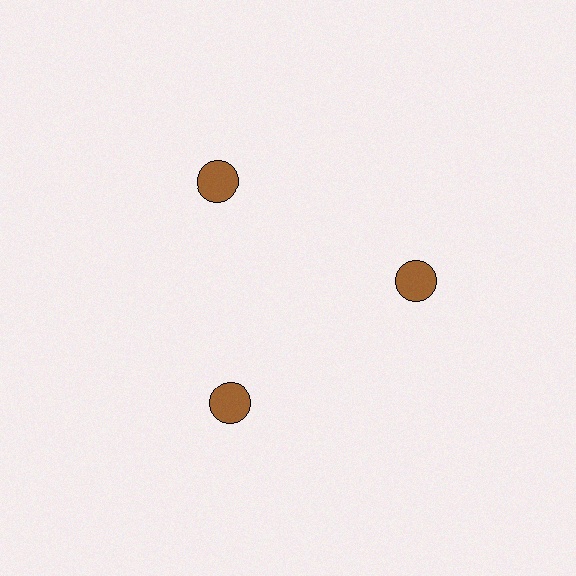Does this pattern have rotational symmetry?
Yes, this pattern has 3-fold rotational symmetry. It looks the same after rotating 120 degrees around the center.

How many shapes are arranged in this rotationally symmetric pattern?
There are 3 shapes, arranged in 3 groups of 1.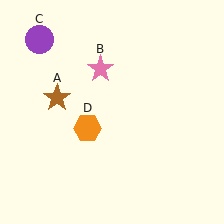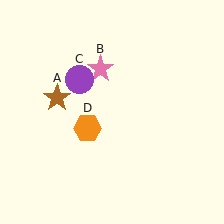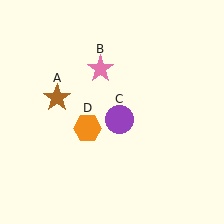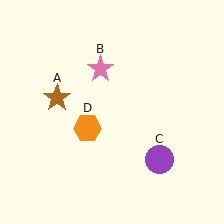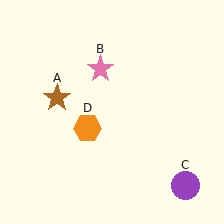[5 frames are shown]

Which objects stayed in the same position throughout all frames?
Brown star (object A) and pink star (object B) and orange hexagon (object D) remained stationary.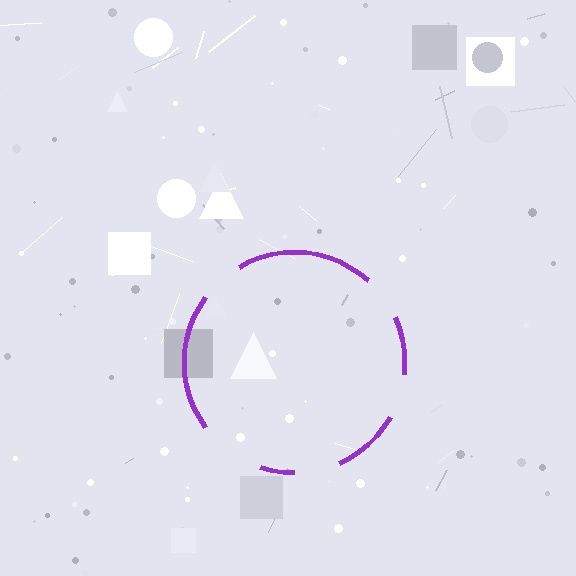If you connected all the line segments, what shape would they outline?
They would outline a circle.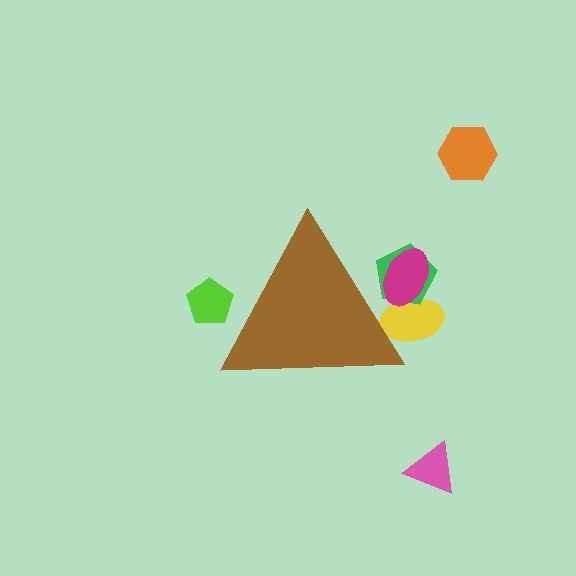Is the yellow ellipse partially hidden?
Yes, the yellow ellipse is partially hidden behind the brown triangle.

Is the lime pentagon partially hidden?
Yes, the lime pentagon is partially hidden behind the brown triangle.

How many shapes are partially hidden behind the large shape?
4 shapes are partially hidden.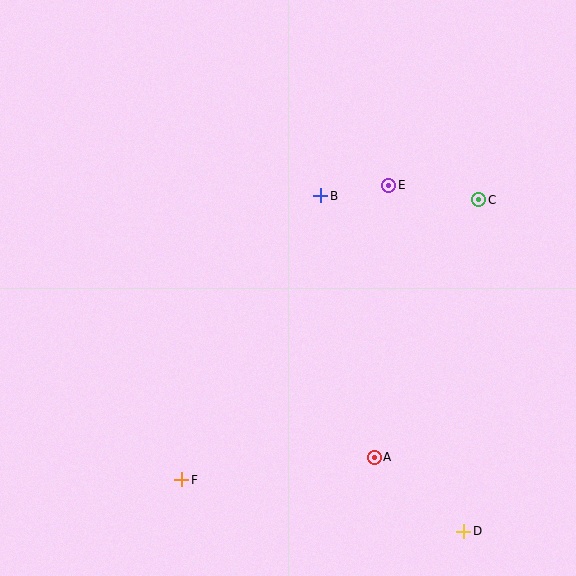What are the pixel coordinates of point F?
Point F is at (182, 480).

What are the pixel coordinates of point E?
Point E is at (389, 185).